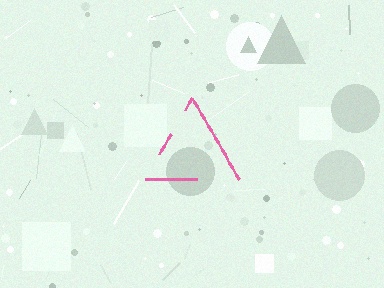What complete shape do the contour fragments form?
The contour fragments form a triangle.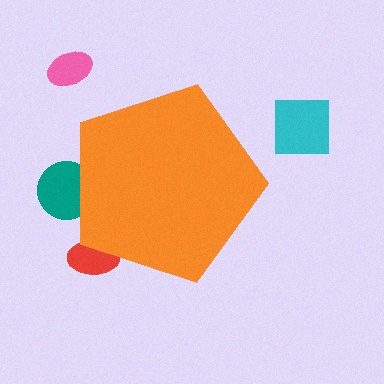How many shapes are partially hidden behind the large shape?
2 shapes are partially hidden.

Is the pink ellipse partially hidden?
No, the pink ellipse is fully visible.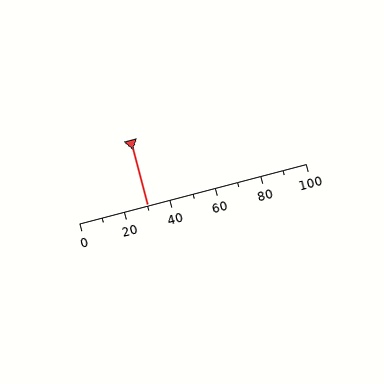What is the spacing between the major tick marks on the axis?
The major ticks are spaced 20 apart.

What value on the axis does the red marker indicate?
The marker indicates approximately 30.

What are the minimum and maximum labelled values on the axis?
The axis runs from 0 to 100.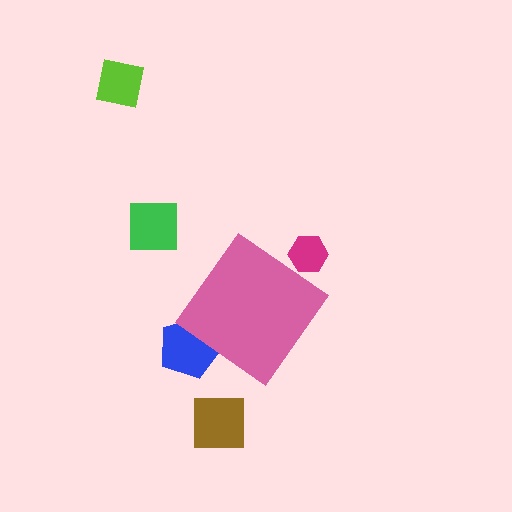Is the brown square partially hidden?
No, the brown square is fully visible.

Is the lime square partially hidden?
No, the lime square is fully visible.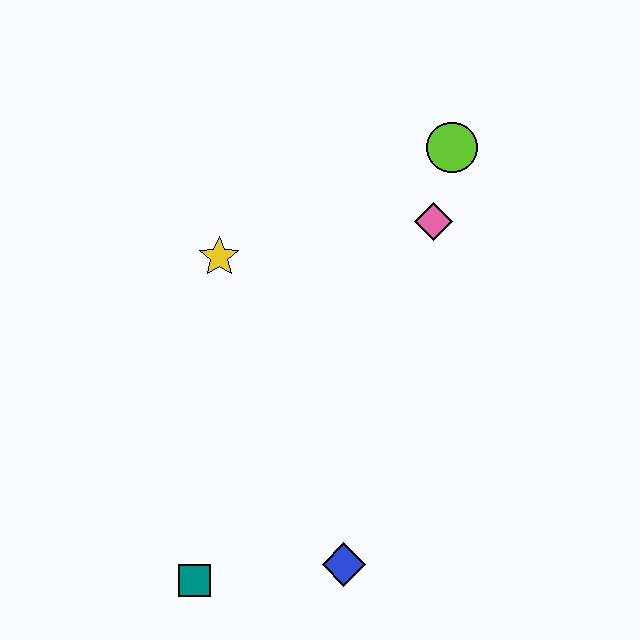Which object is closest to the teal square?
The blue diamond is closest to the teal square.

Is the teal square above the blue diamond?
No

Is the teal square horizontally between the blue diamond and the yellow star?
No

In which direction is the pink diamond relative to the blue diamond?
The pink diamond is above the blue diamond.